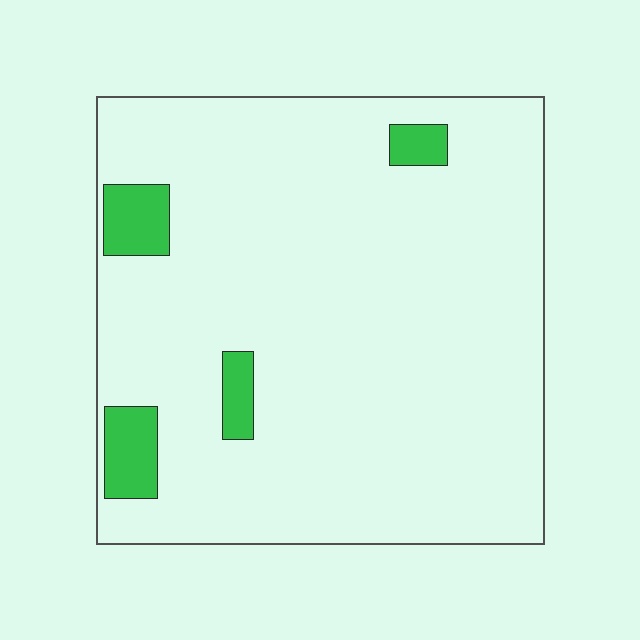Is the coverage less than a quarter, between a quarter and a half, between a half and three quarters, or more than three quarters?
Less than a quarter.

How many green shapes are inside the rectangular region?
4.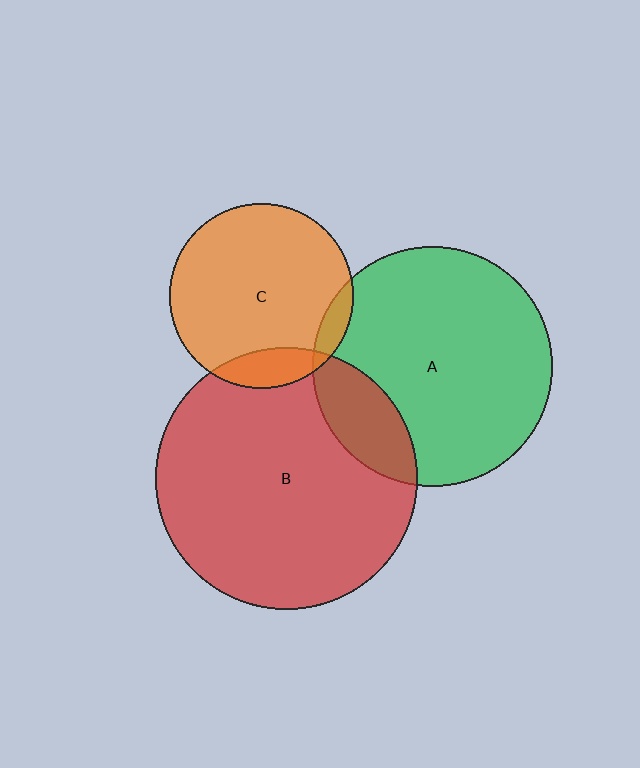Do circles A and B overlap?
Yes.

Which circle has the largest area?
Circle B (red).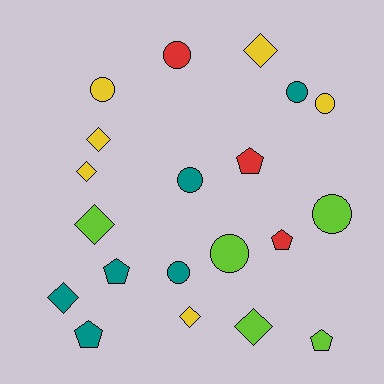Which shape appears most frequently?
Circle, with 8 objects.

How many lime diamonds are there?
There are 2 lime diamonds.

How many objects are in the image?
There are 20 objects.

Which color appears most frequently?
Yellow, with 6 objects.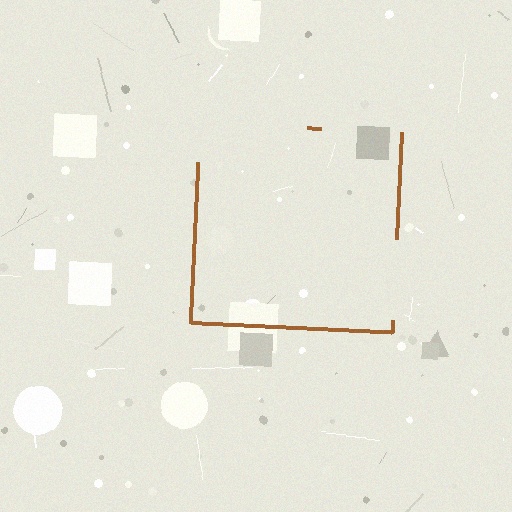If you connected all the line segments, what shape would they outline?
They would outline a square.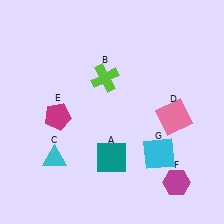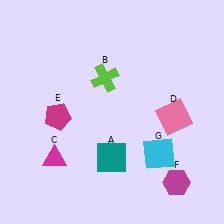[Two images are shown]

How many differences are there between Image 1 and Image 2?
There is 1 difference between the two images.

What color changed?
The triangle (C) changed from cyan in Image 1 to magenta in Image 2.